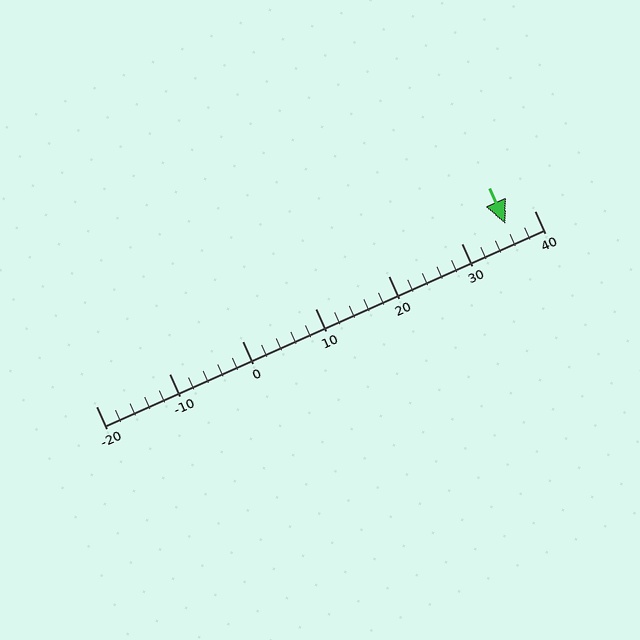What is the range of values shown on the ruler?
The ruler shows values from -20 to 40.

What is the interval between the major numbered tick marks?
The major tick marks are spaced 10 units apart.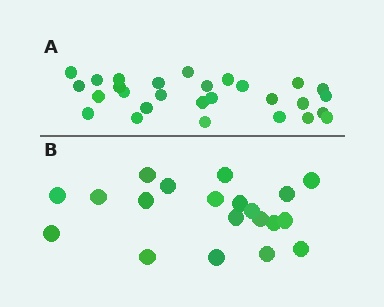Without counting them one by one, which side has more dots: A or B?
Region A (the top region) has more dots.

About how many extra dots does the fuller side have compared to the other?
Region A has roughly 8 or so more dots than region B.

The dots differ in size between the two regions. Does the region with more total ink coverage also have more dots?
No. Region B has more total ink coverage because its dots are larger, but region A actually contains more individual dots. Total area can be misleading — the number of items is what matters here.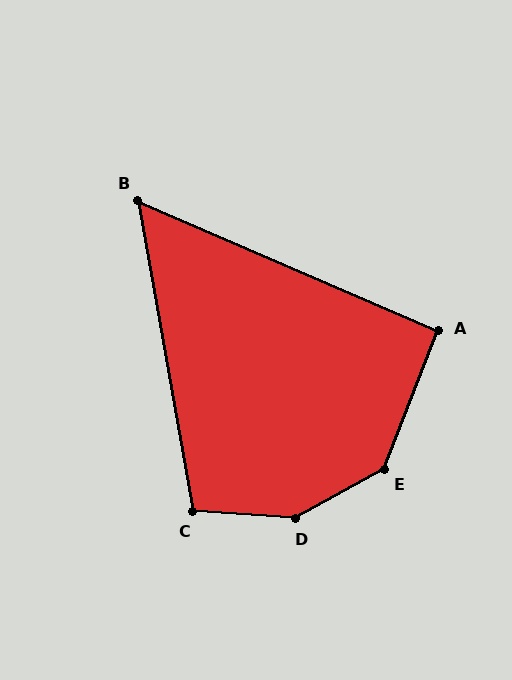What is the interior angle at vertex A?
Approximately 92 degrees (approximately right).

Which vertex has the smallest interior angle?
B, at approximately 57 degrees.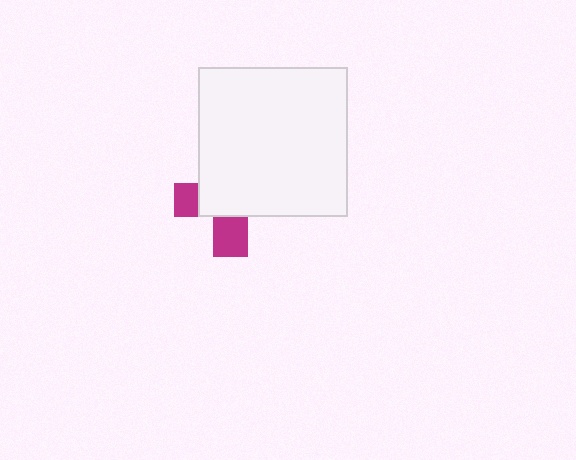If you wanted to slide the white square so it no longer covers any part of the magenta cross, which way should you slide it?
Slide it toward the upper-right — that is the most direct way to separate the two shapes.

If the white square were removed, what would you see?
You would see the complete magenta cross.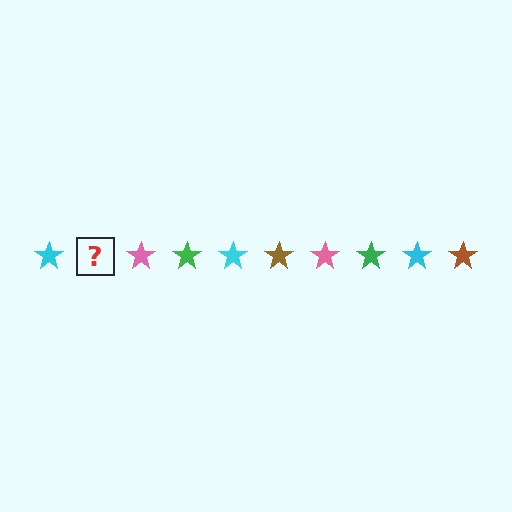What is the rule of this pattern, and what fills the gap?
The rule is that the pattern cycles through cyan, brown, pink, green stars. The gap should be filled with a brown star.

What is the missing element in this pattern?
The missing element is a brown star.